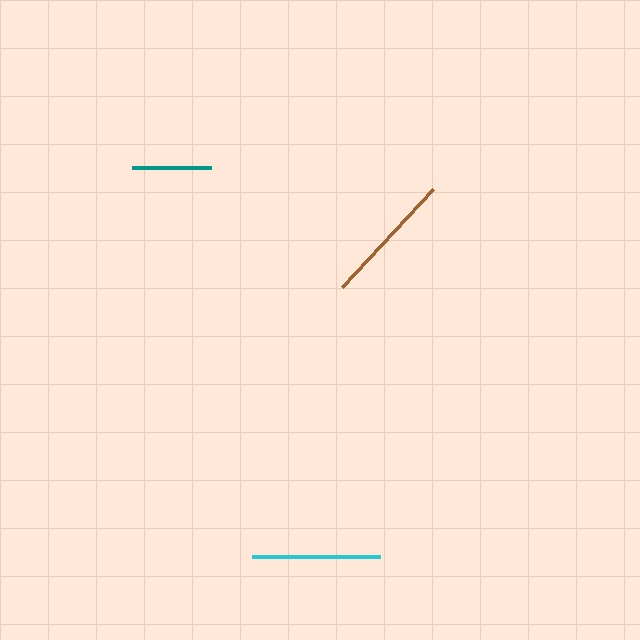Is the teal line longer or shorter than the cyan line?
The cyan line is longer than the teal line.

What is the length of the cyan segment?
The cyan segment is approximately 128 pixels long.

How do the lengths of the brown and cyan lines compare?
The brown and cyan lines are approximately the same length.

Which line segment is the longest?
The brown line is the longest at approximately 134 pixels.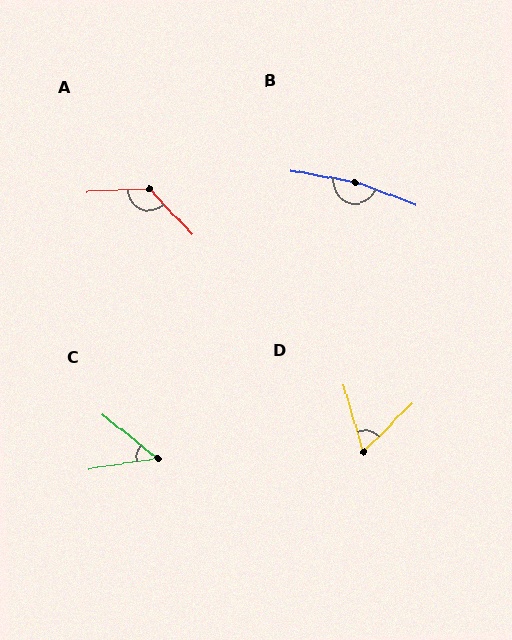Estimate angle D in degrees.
Approximately 61 degrees.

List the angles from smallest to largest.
C (47°), D (61°), A (130°), B (170°).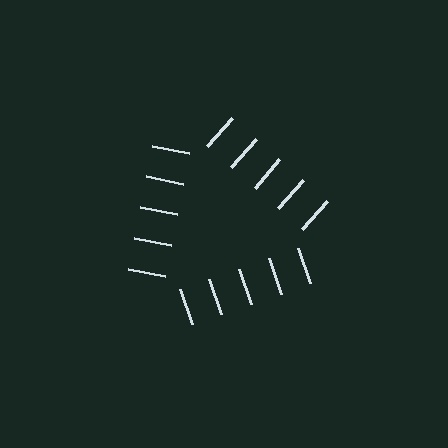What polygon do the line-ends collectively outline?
An illusory triangle — the line segments terminate on its edges but no continuous stroke is drawn.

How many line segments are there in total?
15 — 5 along each of the 3 edges.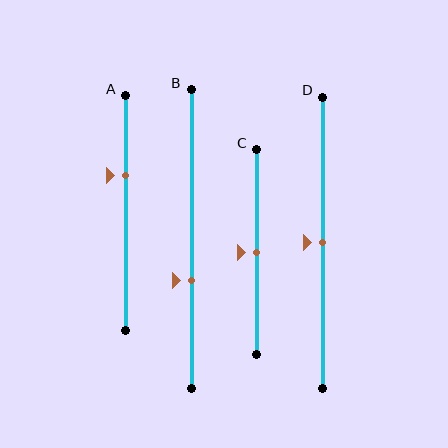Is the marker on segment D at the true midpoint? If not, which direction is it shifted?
Yes, the marker on segment D is at the true midpoint.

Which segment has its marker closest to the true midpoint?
Segment C has its marker closest to the true midpoint.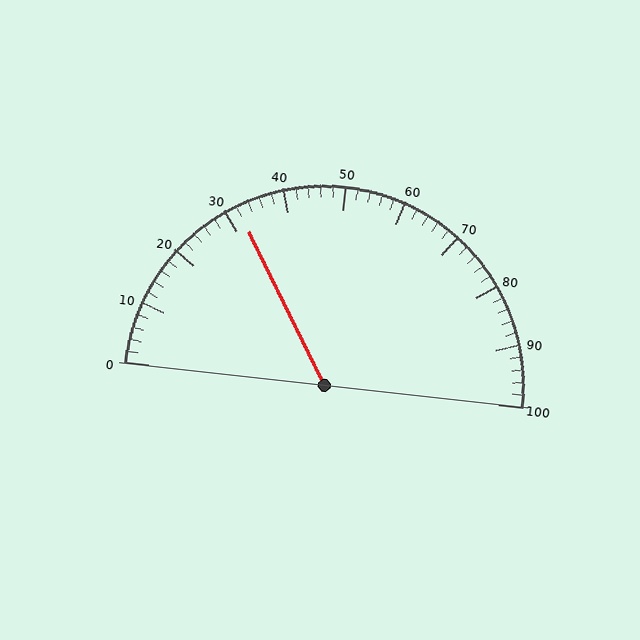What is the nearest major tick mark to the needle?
The nearest major tick mark is 30.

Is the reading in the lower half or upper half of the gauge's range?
The reading is in the lower half of the range (0 to 100).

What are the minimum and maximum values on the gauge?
The gauge ranges from 0 to 100.